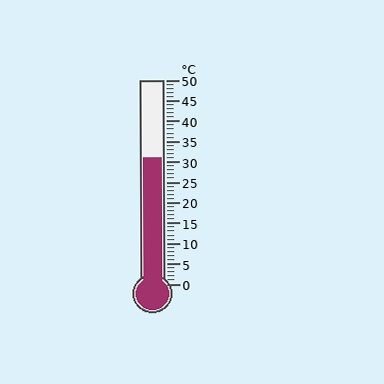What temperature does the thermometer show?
The thermometer shows approximately 31°C.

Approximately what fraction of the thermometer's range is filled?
The thermometer is filled to approximately 60% of its range.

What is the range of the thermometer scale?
The thermometer scale ranges from 0°C to 50°C.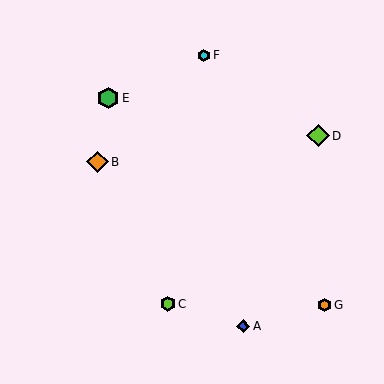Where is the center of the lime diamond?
The center of the lime diamond is at (318, 136).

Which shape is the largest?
The lime diamond (labeled D) is the largest.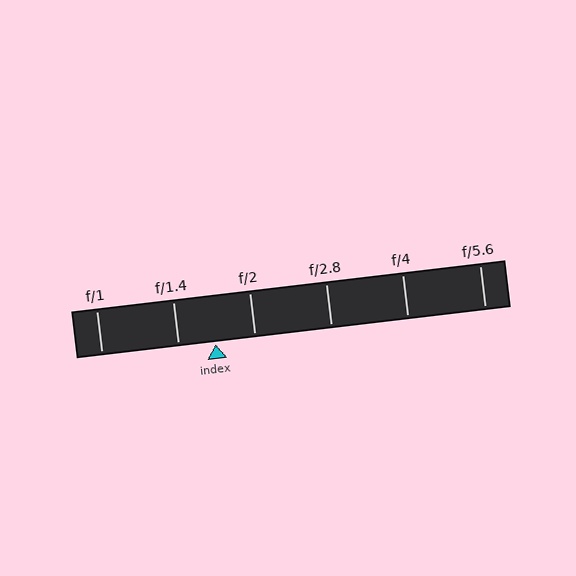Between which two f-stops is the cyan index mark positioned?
The index mark is between f/1.4 and f/2.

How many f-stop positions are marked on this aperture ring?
There are 6 f-stop positions marked.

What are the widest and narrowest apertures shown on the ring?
The widest aperture shown is f/1 and the narrowest is f/5.6.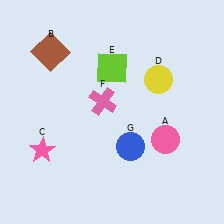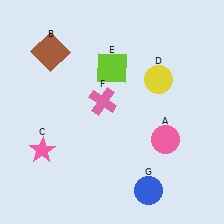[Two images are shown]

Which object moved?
The blue circle (G) moved down.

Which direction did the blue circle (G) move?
The blue circle (G) moved down.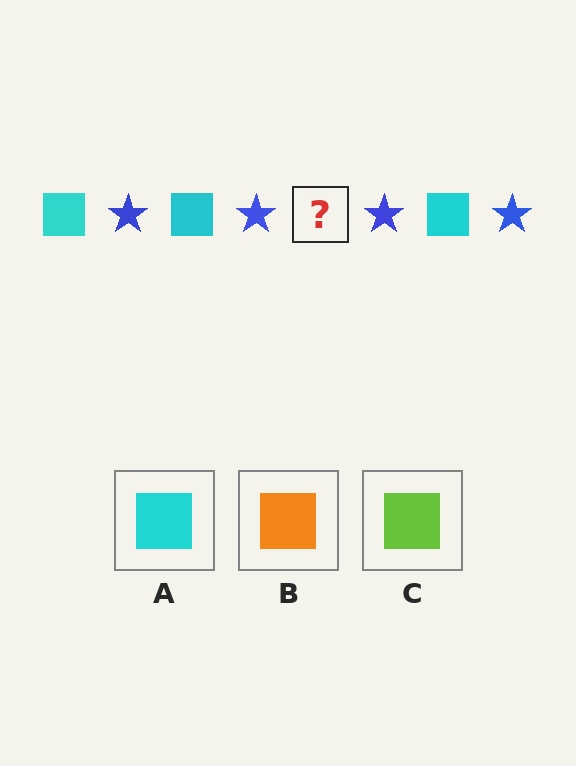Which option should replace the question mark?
Option A.